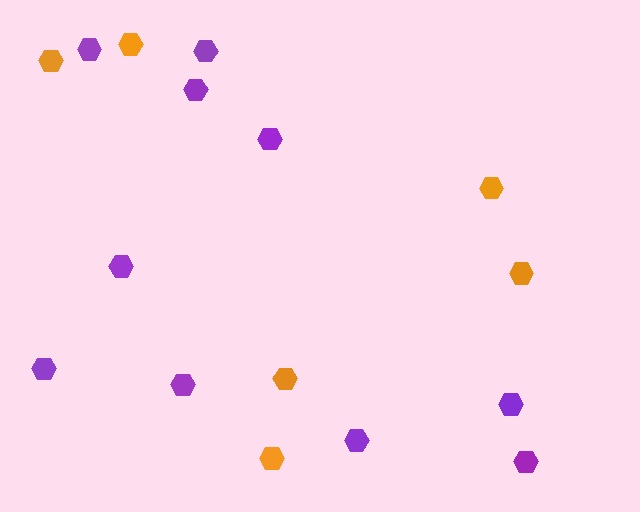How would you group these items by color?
There are 2 groups: one group of orange hexagons (6) and one group of purple hexagons (10).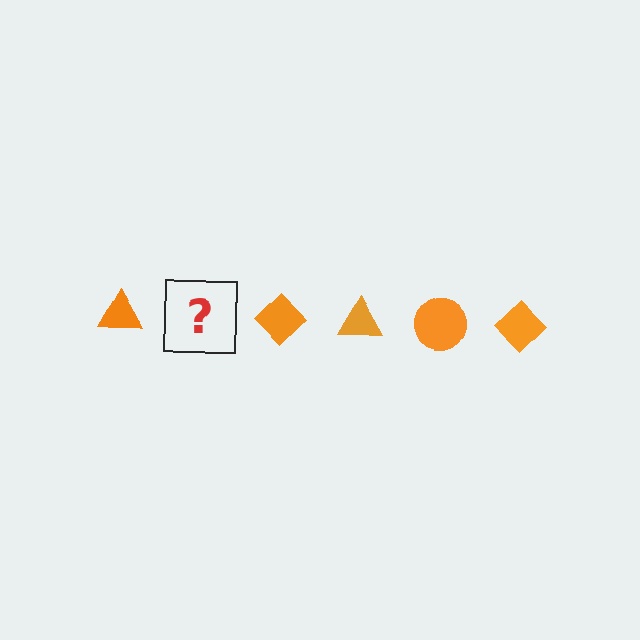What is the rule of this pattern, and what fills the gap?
The rule is that the pattern cycles through triangle, circle, diamond shapes in orange. The gap should be filled with an orange circle.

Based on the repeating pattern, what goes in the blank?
The blank should be an orange circle.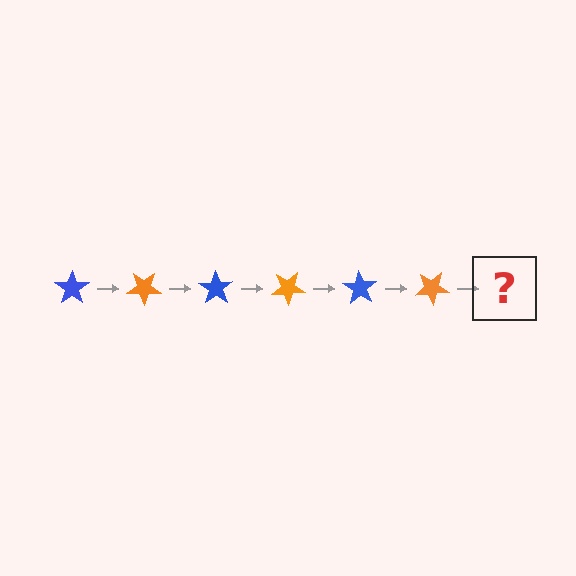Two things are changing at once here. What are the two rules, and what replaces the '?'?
The two rules are that it rotates 35 degrees each step and the color cycles through blue and orange. The '?' should be a blue star, rotated 210 degrees from the start.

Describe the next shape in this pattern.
It should be a blue star, rotated 210 degrees from the start.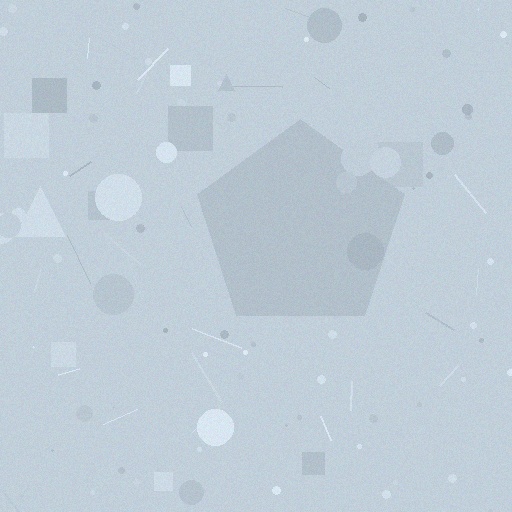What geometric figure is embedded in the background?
A pentagon is embedded in the background.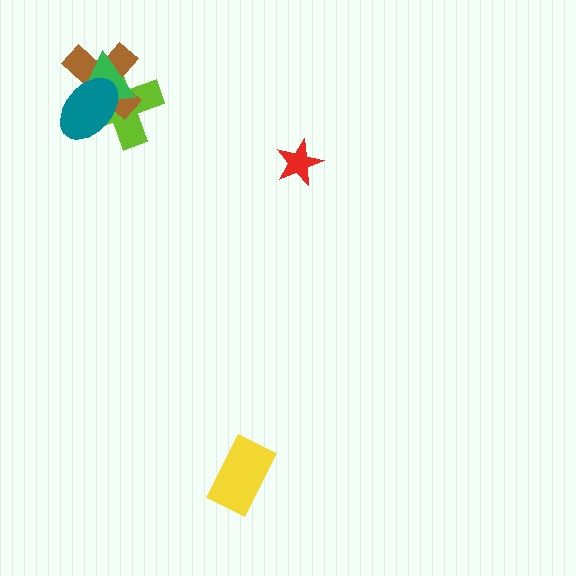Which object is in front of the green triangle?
The teal ellipse is in front of the green triangle.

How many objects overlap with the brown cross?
3 objects overlap with the brown cross.